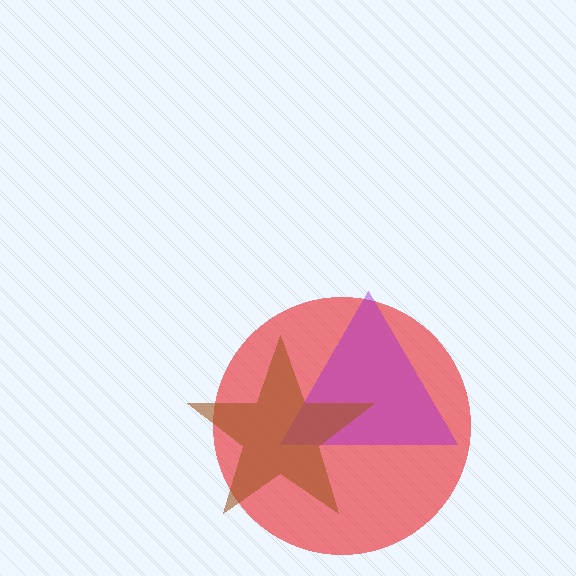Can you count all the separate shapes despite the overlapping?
Yes, there are 3 separate shapes.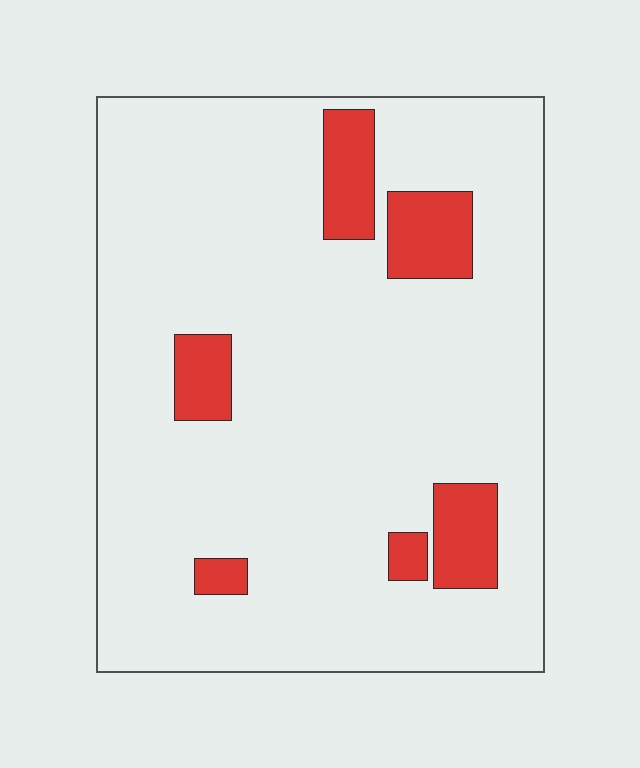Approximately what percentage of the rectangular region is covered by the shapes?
Approximately 10%.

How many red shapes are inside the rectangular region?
6.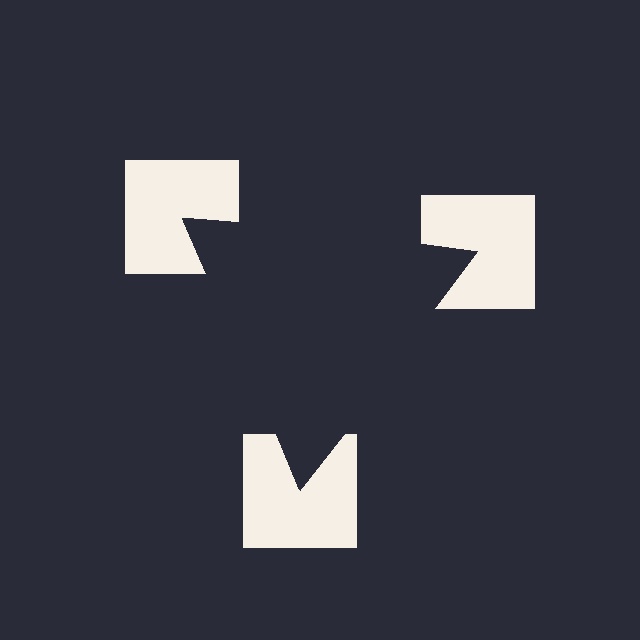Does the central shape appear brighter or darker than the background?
It typically appears slightly darker than the background, even though no actual brightness change is drawn.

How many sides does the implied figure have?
3 sides.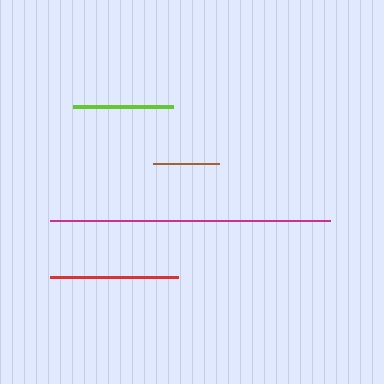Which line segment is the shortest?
The brown line is the shortest at approximately 66 pixels.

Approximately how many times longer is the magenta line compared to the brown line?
The magenta line is approximately 4.2 times the length of the brown line.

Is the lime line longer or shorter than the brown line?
The lime line is longer than the brown line.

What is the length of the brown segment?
The brown segment is approximately 66 pixels long.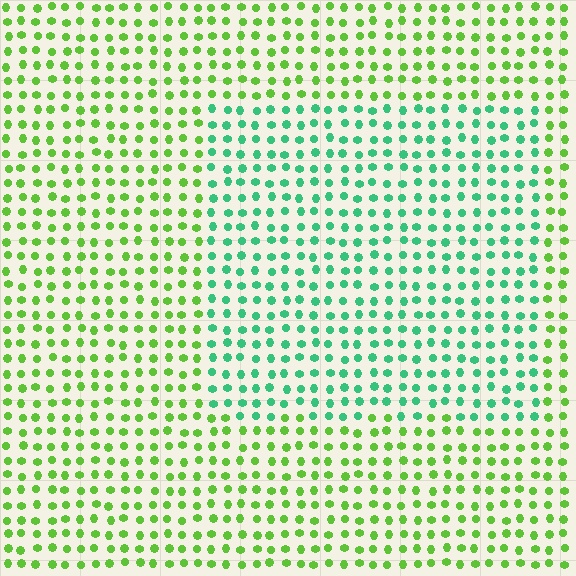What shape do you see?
I see a rectangle.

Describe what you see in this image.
The image is filled with small lime elements in a uniform arrangement. A rectangle-shaped region is visible where the elements are tinted to a slightly different hue, forming a subtle color boundary.